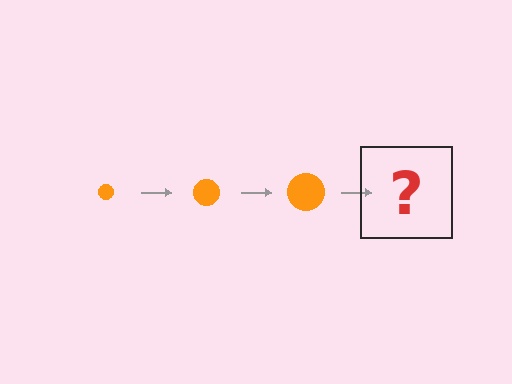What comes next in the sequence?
The next element should be an orange circle, larger than the previous one.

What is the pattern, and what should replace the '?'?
The pattern is that the circle gets progressively larger each step. The '?' should be an orange circle, larger than the previous one.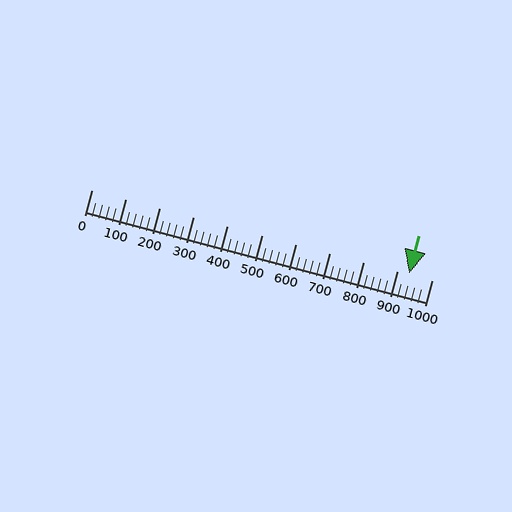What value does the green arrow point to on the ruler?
The green arrow points to approximately 933.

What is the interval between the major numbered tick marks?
The major tick marks are spaced 100 units apart.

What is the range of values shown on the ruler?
The ruler shows values from 0 to 1000.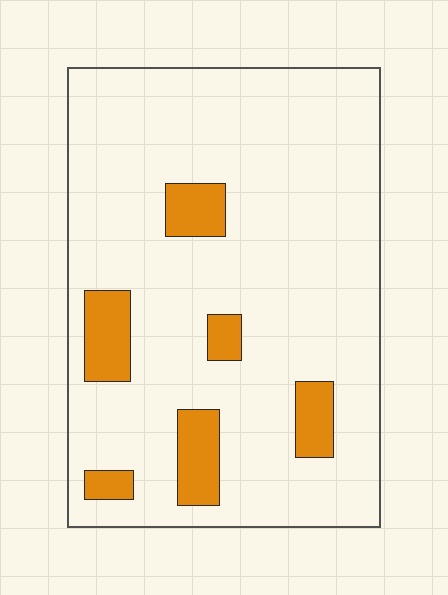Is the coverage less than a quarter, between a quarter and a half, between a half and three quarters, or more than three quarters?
Less than a quarter.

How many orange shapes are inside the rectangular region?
6.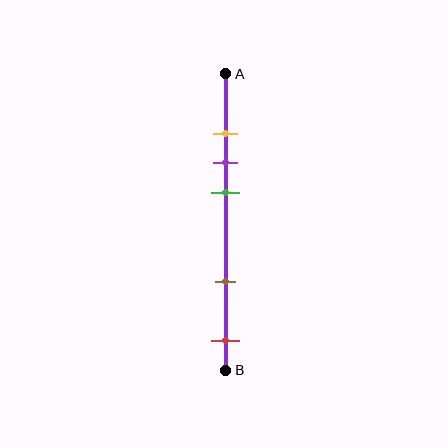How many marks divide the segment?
There are 5 marks dividing the segment.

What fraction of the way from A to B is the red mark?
The red mark is approximately 90% (0.9) of the way from A to B.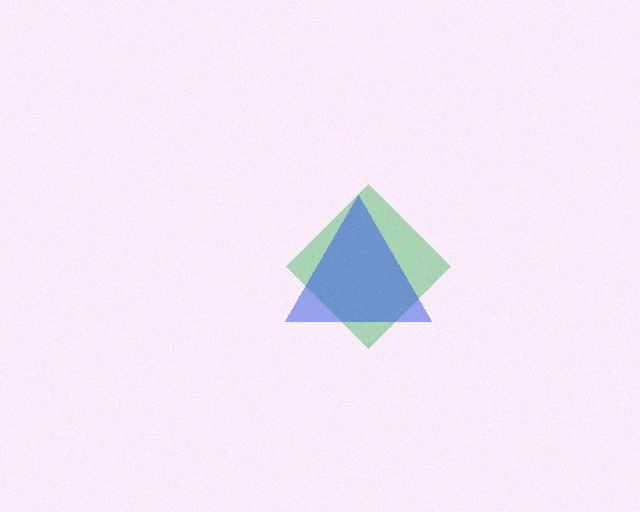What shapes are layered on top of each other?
The layered shapes are: a green diamond, a blue triangle.